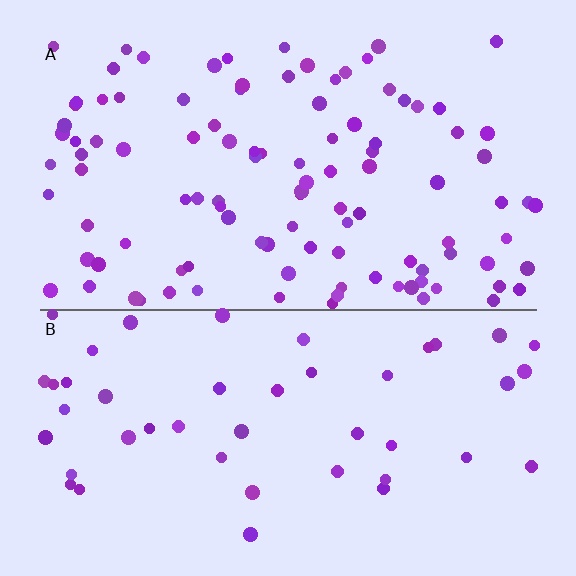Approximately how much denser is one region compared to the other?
Approximately 2.3× — region A over region B.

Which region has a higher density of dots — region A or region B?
A (the top).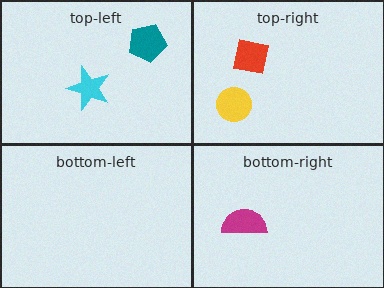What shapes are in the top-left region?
The teal pentagon, the cyan star.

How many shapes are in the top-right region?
2.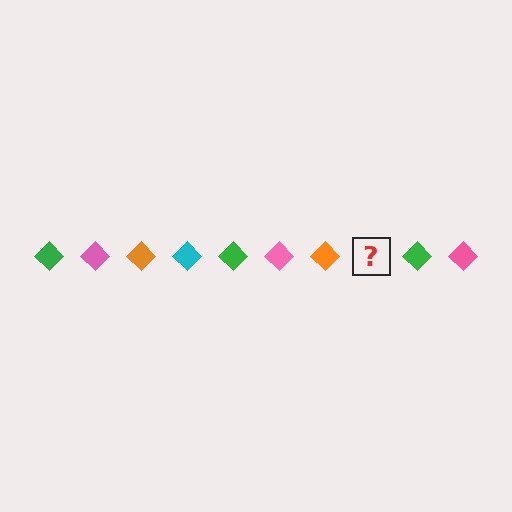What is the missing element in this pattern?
The missing element is a cyan diamond.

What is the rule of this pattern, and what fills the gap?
The rule is that the pattern cycles through green, pink, orange, cyan diamonds. The gap should be filled with a cyan diamond.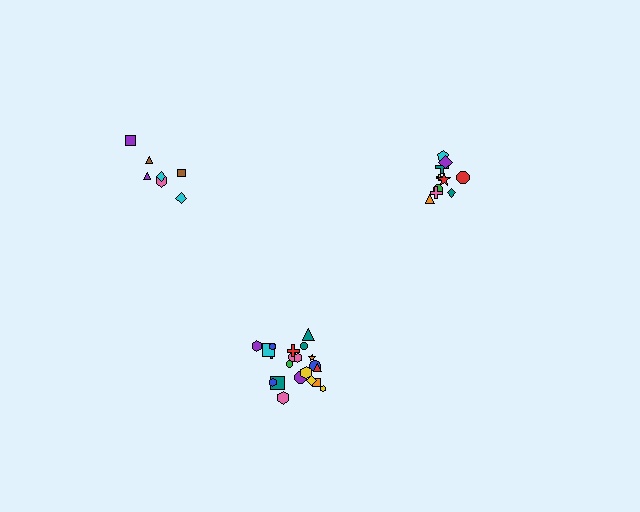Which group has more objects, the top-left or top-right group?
The top-right group.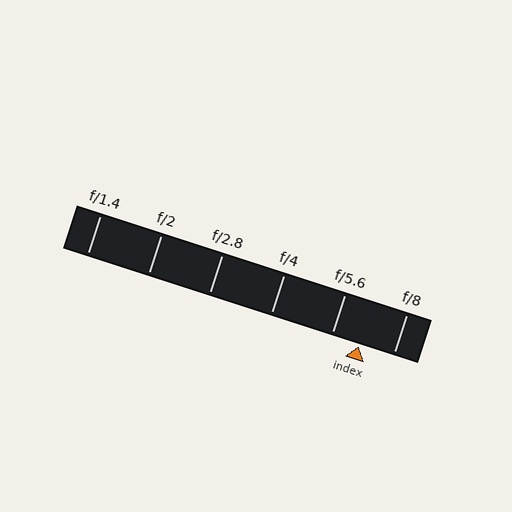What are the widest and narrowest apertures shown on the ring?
The widest aperture shown is f/1.4 and the narrowest is f/8.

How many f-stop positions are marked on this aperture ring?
There are 6 f-stop positions marked.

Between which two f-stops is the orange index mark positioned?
The index mark is between f/5.6 and f/8.